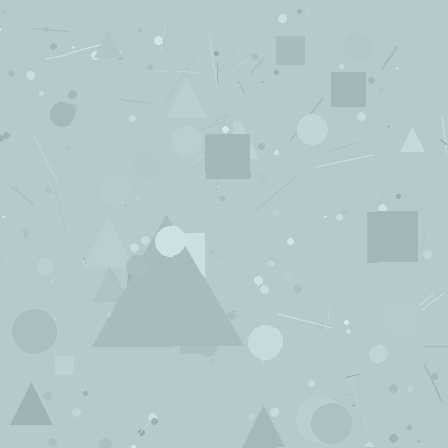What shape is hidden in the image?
A triangle is hidden in the image.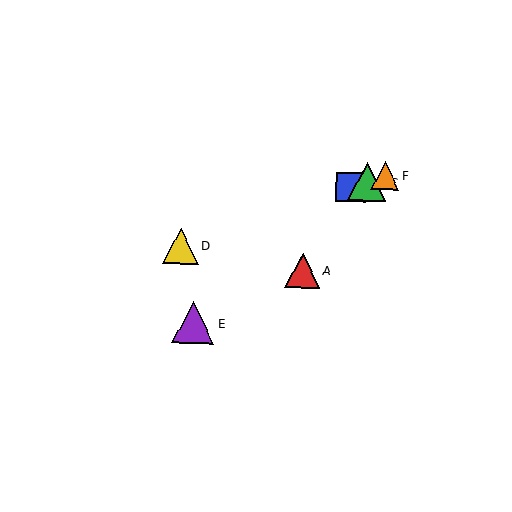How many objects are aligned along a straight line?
4 objects (B, C, D, F) are aligned along a straight line.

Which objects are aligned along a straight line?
Objects B, C, D, F are aligned along a straight line.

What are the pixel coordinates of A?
Object A is at (303, 270).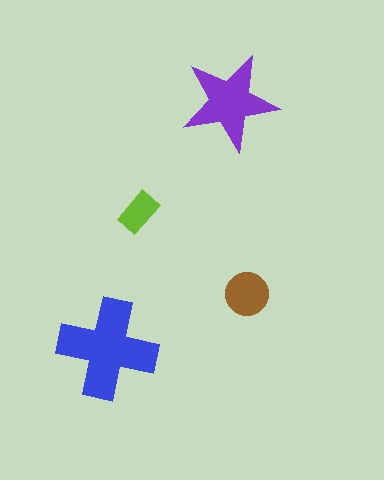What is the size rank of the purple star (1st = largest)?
2nd.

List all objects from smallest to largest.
The lime rectangle, the brown circle, the purple star, the blue cross.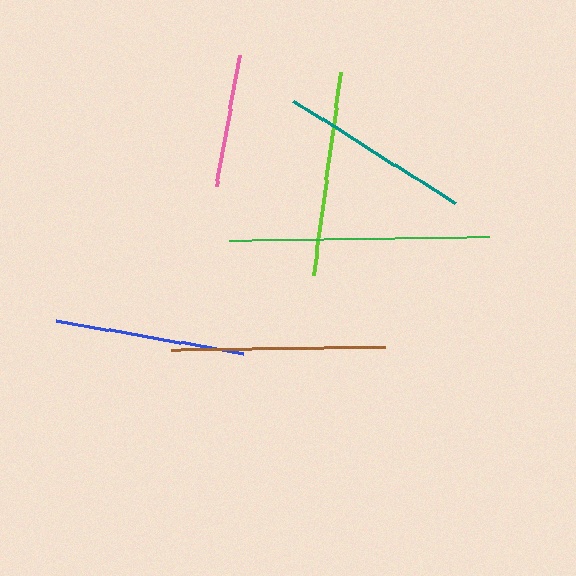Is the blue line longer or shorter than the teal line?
The teal line is longer than the blue line.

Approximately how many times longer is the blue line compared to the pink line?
The blue line is approximately 1.4 times the length of the pink line.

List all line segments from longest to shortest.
From longest to shortest: green, brown, lime, teal, blue, pink.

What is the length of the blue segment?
The blue segment is approximately 190 pixels long.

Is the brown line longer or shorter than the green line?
The green line is longer than the brown line.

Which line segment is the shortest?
The pink line is the shortest at approximately 134 pixels.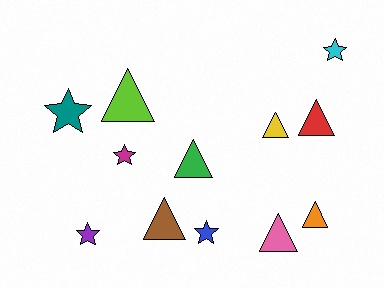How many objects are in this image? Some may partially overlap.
There are 12 objects.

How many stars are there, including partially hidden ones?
There are 5 stars.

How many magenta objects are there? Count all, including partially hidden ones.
There is 1 magenta object.